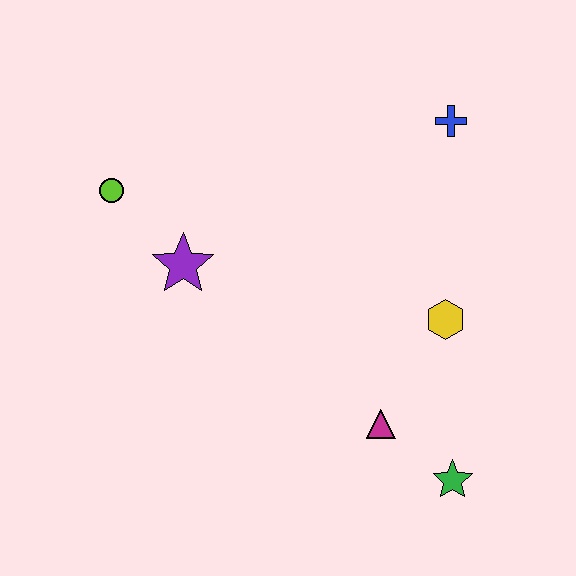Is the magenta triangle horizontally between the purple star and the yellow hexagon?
Yes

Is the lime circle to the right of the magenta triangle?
No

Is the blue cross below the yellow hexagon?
No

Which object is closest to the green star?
The magenta triangle is closest to the green star.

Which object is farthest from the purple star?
The green star is farthest from the purple star.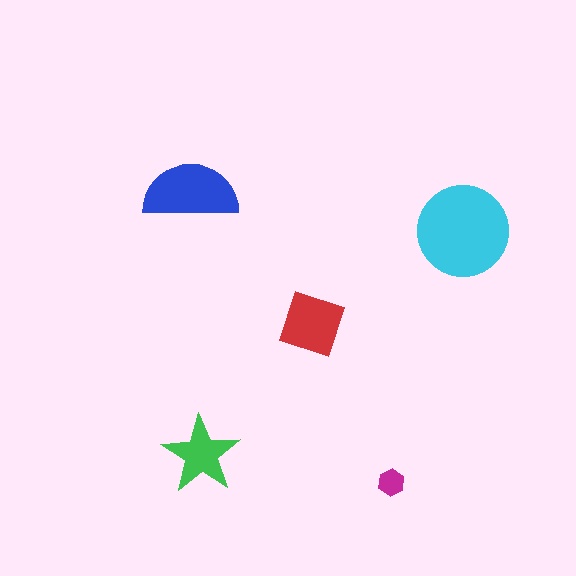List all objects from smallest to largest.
The magenta hexagon, the green star, the red square, the blue semicircle, the cyan circle.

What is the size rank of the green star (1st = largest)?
4th.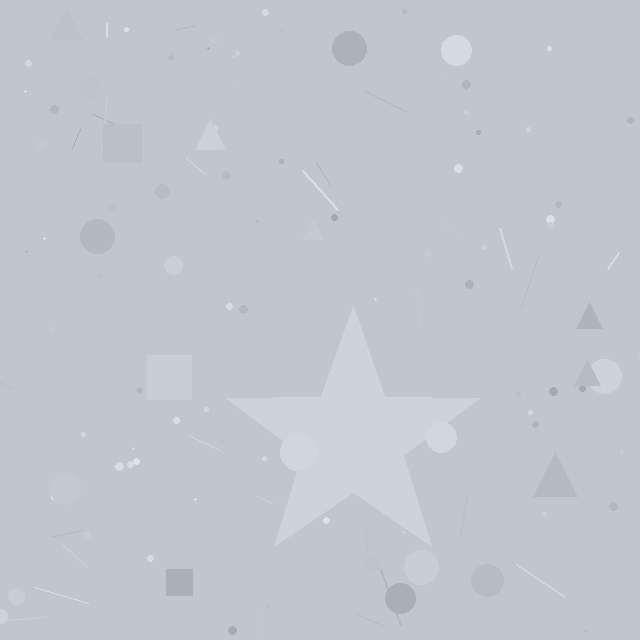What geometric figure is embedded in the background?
A star is embedded in the background.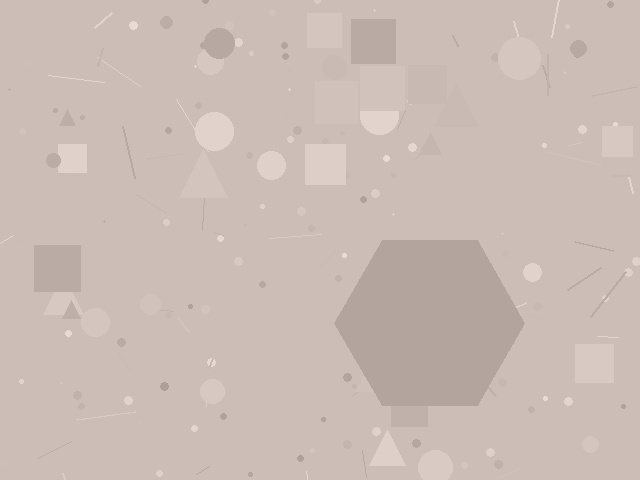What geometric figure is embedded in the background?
A hexagon is embedded in the background.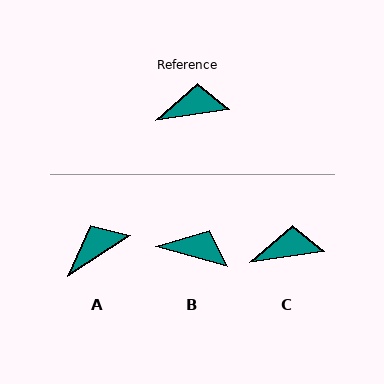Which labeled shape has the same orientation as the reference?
C.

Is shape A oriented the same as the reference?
No, it is off by about 25 degrees.